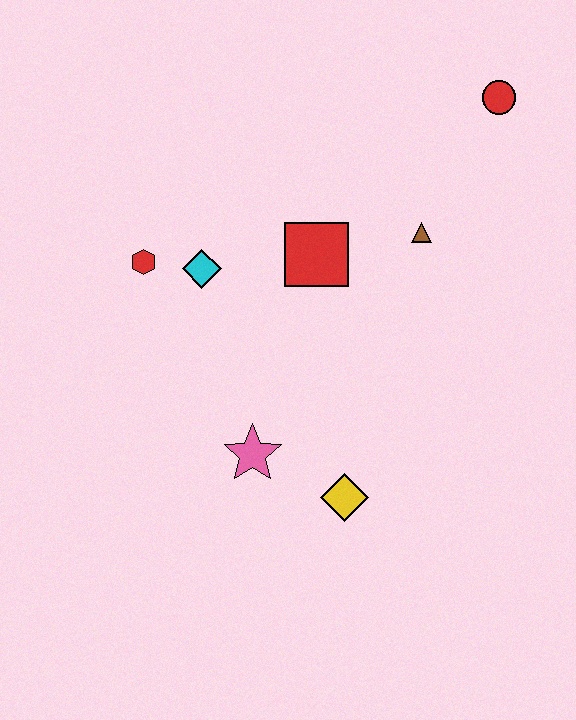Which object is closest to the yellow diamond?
The pink star is closest to the yellow diamond.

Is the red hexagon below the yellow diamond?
No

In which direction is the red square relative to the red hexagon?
The red square is to the right of the red hexagon.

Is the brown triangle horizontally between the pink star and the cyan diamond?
No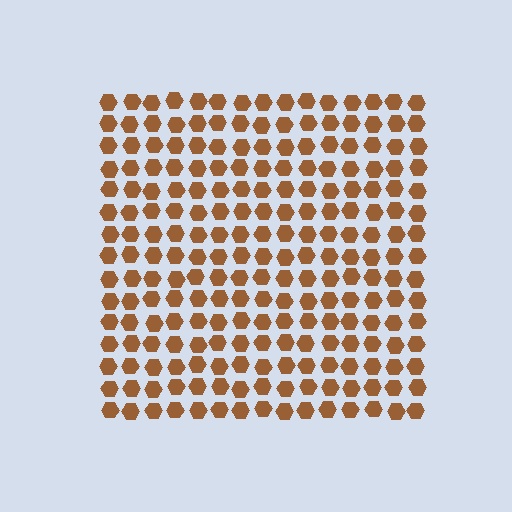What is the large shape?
The large shape is a square.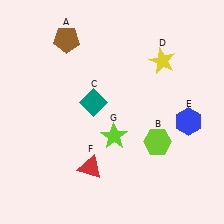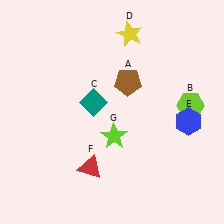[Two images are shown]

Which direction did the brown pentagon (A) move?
The brown pentagon (A) moved right.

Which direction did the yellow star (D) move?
The yellow star (D) moved left.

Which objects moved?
The objects that moved are: the brown pentagon (A), the lime hexagon (B), the yellow star (D).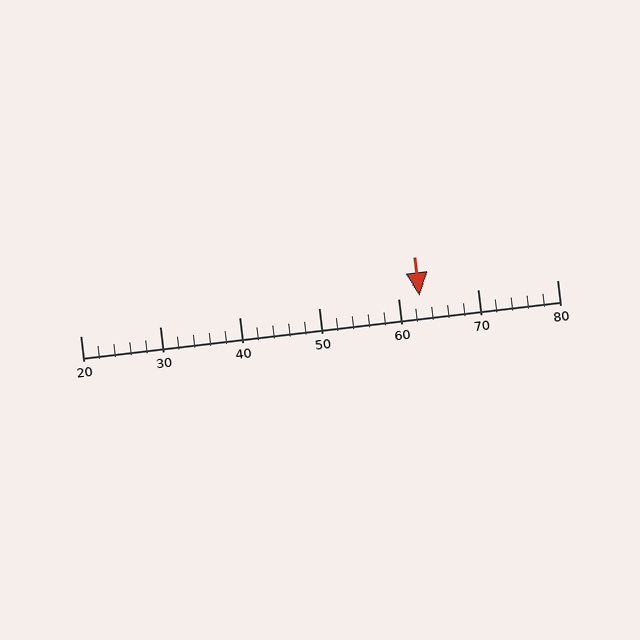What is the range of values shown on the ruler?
The ruler shows values from 20 to 80.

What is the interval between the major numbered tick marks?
The major tick marks are spaced 10 units apart.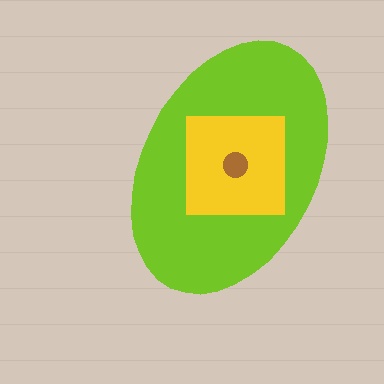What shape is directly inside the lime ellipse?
The yellow square.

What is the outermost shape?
The lime ellipse.